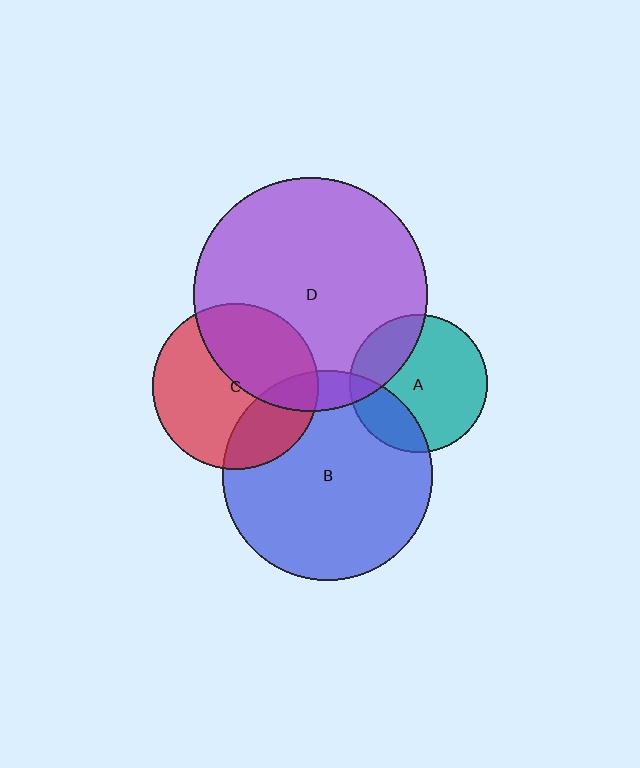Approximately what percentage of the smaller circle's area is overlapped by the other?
Approximately 10%.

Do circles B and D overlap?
Yes.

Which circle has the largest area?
Circle D (purple).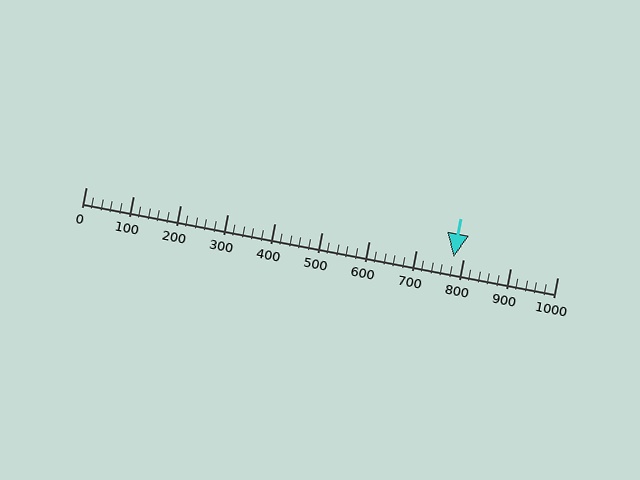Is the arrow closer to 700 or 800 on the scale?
The arrow is closer to 800.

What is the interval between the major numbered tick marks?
The major tick marks are spaced 100 units apart.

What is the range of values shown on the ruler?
The ruler shows values from 0 to 1000.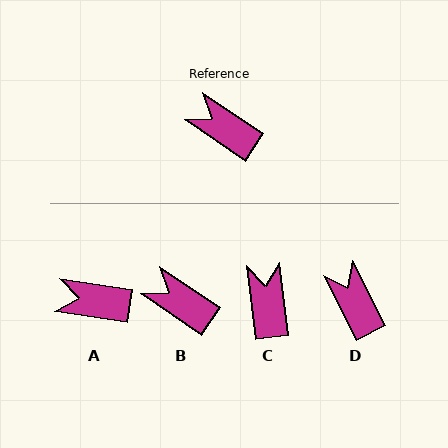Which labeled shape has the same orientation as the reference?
B.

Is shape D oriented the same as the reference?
No, it is off by about 29 degrees.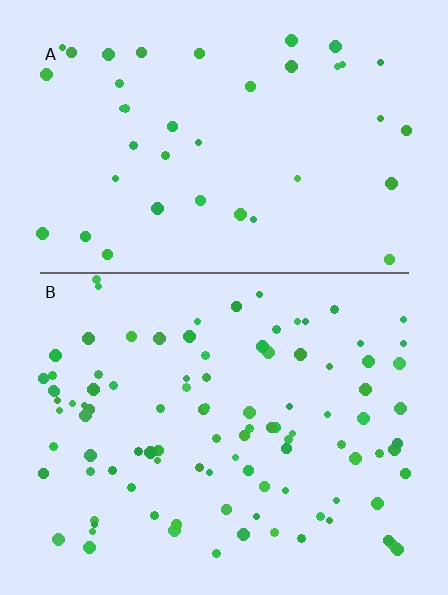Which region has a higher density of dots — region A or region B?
B (the bottom).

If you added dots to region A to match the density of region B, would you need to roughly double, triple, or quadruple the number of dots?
Approximately double.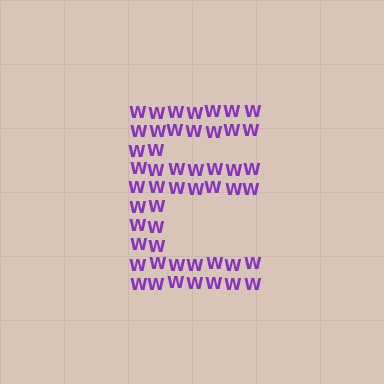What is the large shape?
The large shape is the letter E.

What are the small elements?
The small elements are letter W's.